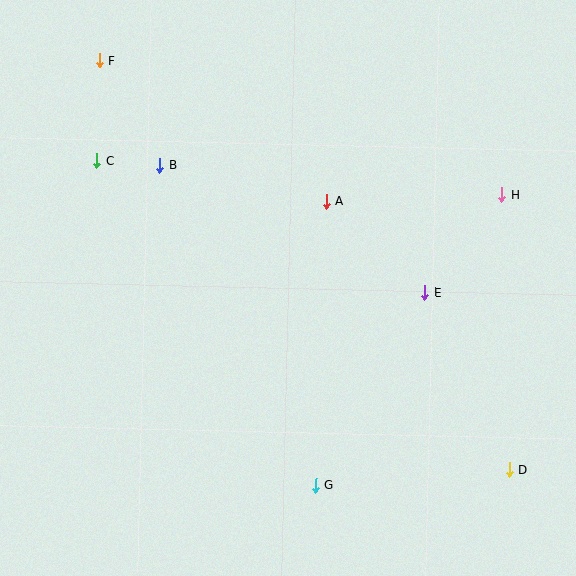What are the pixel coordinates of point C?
Point C is at (97, 160).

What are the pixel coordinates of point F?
Point F is at (99, 60).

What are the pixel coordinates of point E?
Point E is at (425, 293).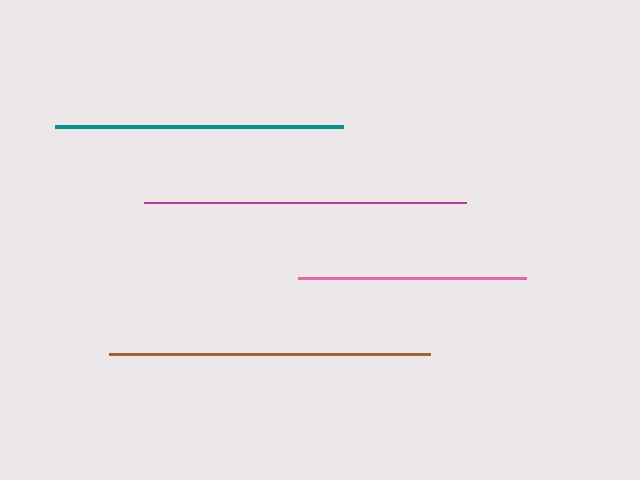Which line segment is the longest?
The magenta line is the longest at approximately 322 pixels.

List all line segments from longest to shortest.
From longest to shortest: magenta, brown, teal, pink.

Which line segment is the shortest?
The pink line is the shortest at approximately 228 pixels.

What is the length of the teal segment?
The teal segment is approximately 288 pixels long.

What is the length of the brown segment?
The brown segment is approximately 321 pixels long.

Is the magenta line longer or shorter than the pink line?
The magenta line is longer than the pink line.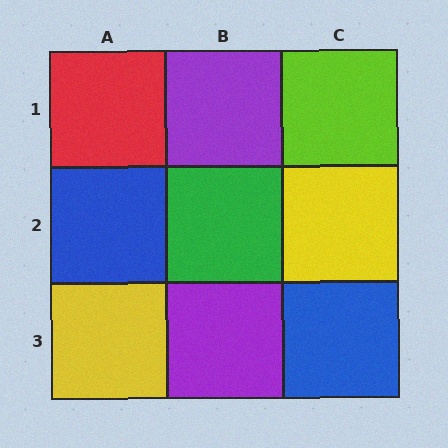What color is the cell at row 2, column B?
Green.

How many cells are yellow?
2 cells are yellow.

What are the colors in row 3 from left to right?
Yellow, purple, blue.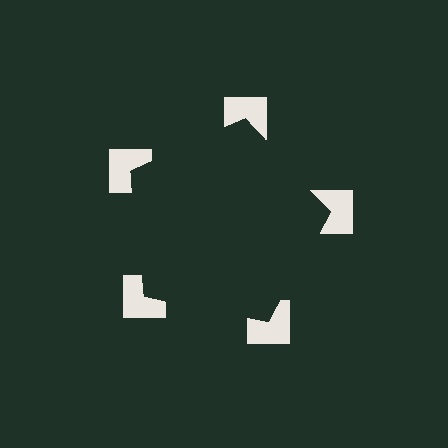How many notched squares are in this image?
There are 5 — one at each vertex of the illusory pentagon.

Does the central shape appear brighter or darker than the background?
It typically appears slightly darker than the background, even though no actual brightness change is drawn.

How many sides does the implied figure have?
5 sides.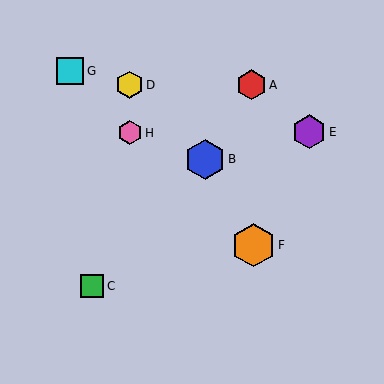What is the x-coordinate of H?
Object H is at x≈130.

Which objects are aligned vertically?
Objects D, H are aligned vertically.